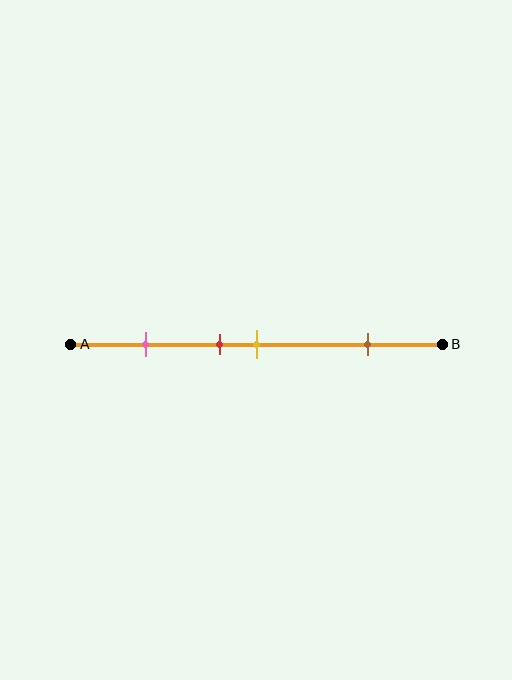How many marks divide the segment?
There are 4 marks dividing the segment.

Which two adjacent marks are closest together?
The red and yellow marks are the closest adjacent pair.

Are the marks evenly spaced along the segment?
No, the marks are not evenly spaced.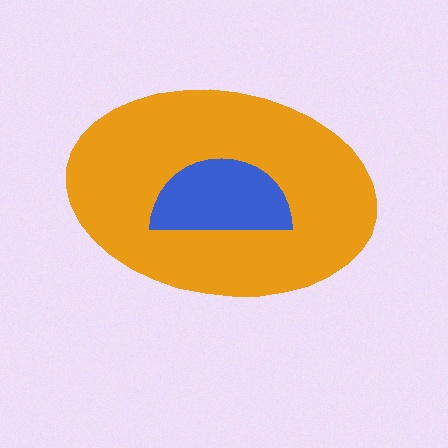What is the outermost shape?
The orange ellipse.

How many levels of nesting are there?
2.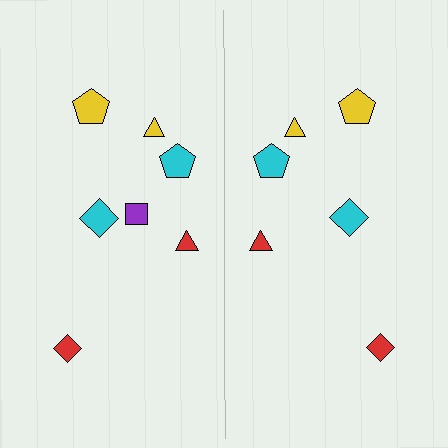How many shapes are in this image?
There are 13 shapes in this image.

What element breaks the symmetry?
A purple square is missing from the right side.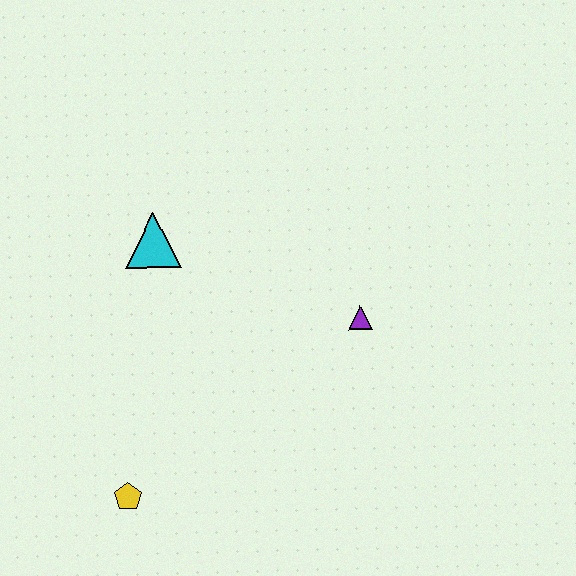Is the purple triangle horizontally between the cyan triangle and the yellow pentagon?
No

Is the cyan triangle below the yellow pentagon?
No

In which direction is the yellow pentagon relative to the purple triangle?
The yellow pentagon is to the left of the purple triangle.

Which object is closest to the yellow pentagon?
The cyan triangle is closest to the yellow pentagon.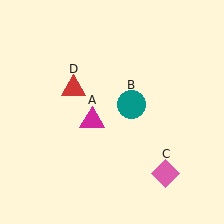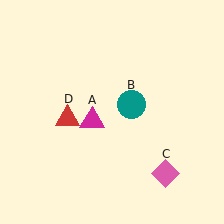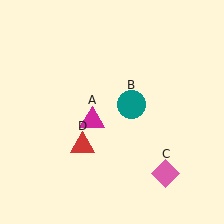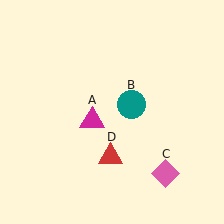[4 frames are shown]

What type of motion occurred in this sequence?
The red triangle (object D) rotated counterclockwise around the center of the scene.